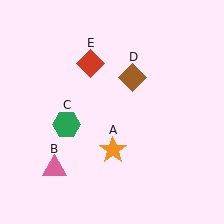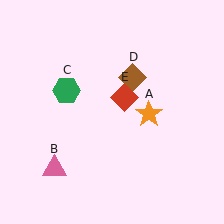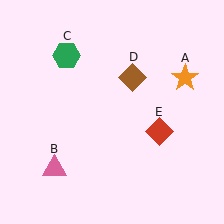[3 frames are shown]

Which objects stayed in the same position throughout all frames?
Pink triangle (object B) and brown diamond (object D) remained stationary.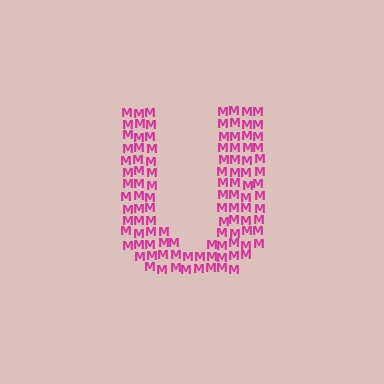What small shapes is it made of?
It is made of small letter M's.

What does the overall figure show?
The overall figure shows the letter U.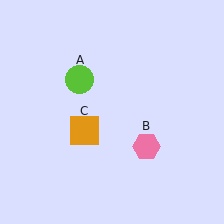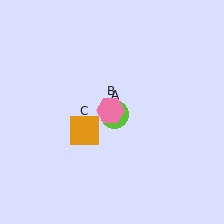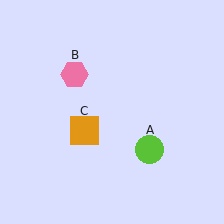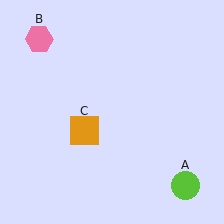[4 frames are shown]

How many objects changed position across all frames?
2 objects changed position: lime circle (object A), pink hexagon (object B).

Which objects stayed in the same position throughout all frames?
Orange square (object C) remained stationary.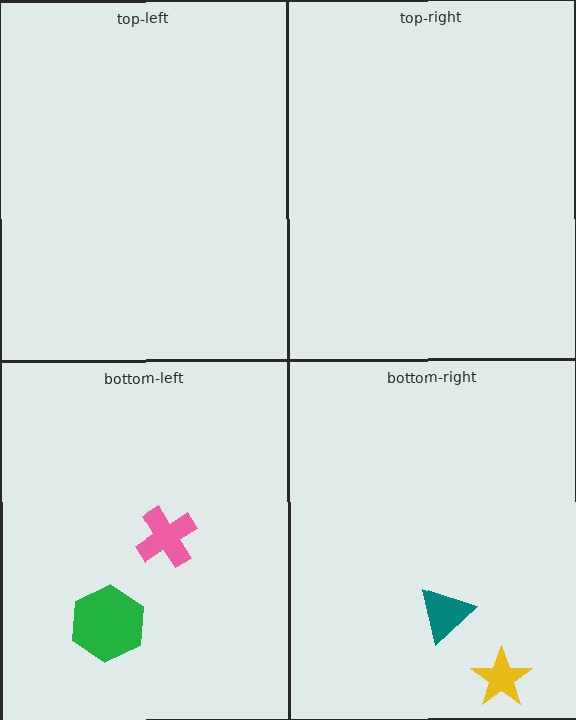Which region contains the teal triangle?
The bottom-right region.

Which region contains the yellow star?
The bottom-right region.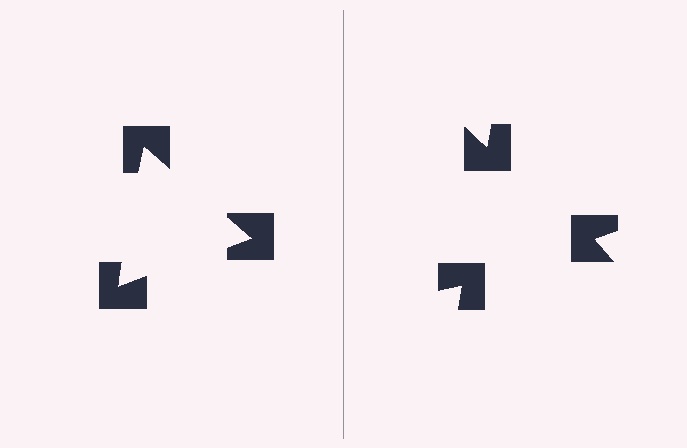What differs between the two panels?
The notched squares are positioned identically on both sides; only the wedge orientations differ. On the left they align to a triangle; on the right they are misaligned.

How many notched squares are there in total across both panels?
6 — 3 on each side.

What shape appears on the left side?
An illusory triangle.